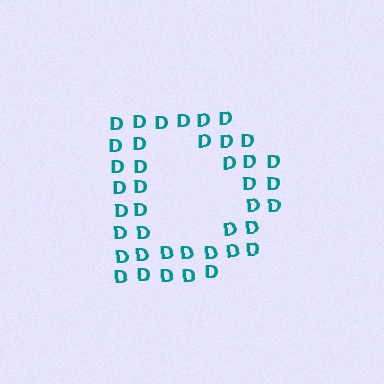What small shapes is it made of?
It is made of small letter D's.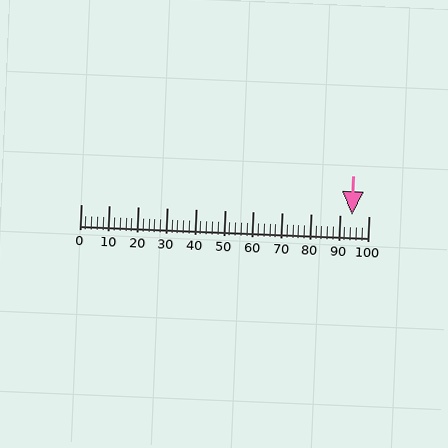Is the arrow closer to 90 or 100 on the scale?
The arrow is closer to 90.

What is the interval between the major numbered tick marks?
The major tick marks are spaced 10 units apart.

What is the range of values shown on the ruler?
The ruler shows values from 0 to 100.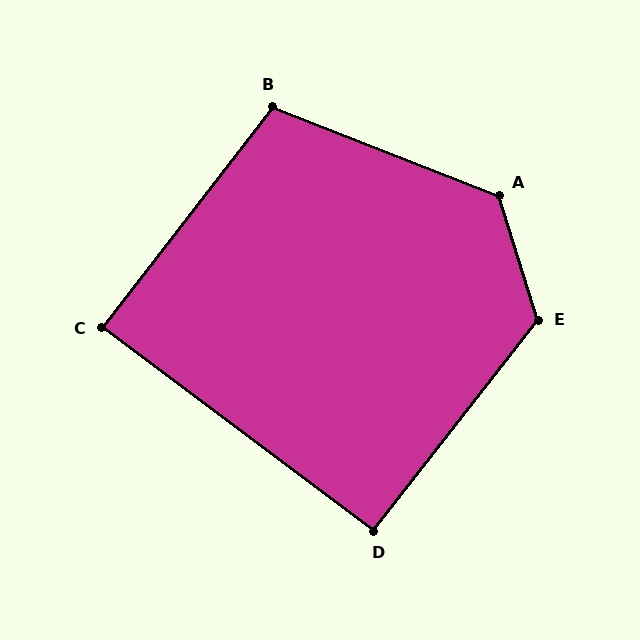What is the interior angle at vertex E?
Approximately 125 degrees (obtuse).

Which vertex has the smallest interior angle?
C, at approximately 89 degrees.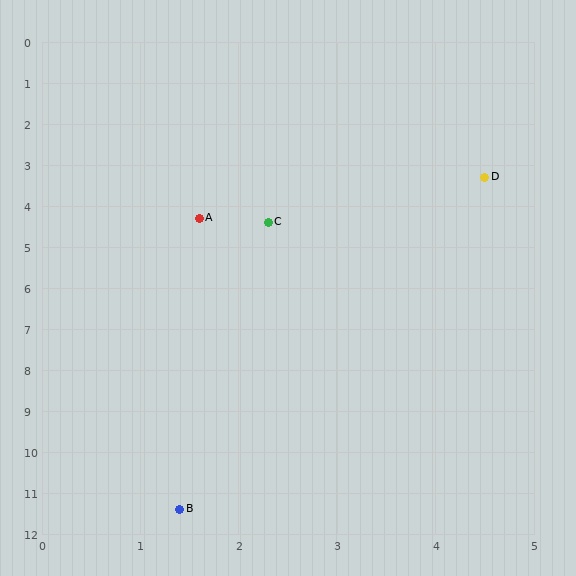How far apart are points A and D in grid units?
Points A and D are about 3.1 grid units apart.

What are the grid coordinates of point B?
Point B is at approximately (1.4, 11.4).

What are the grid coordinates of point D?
Point D is at approximately (4.5, 3.3).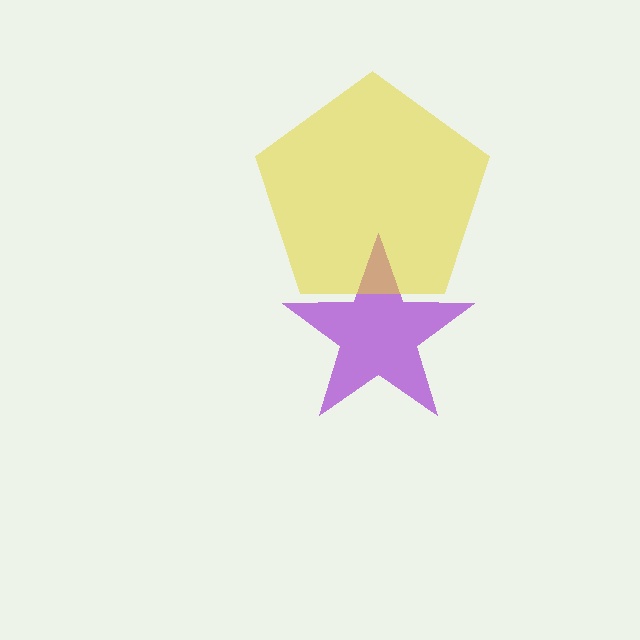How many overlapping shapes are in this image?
There are 2 overlapping shapes in the image.